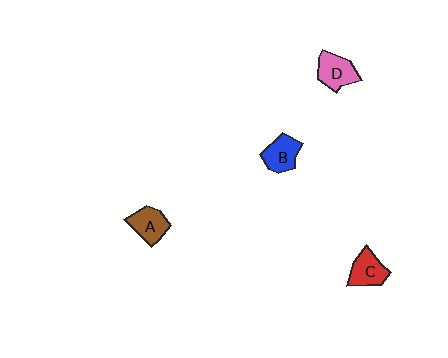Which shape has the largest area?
Shape D (pink).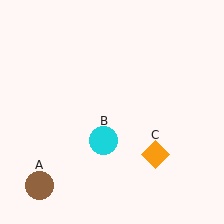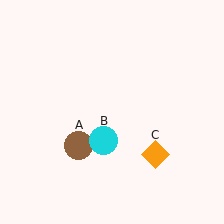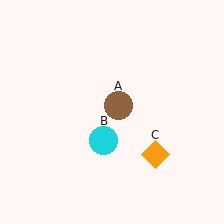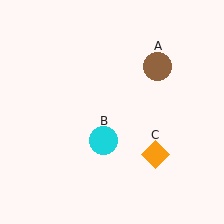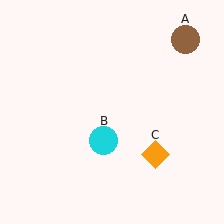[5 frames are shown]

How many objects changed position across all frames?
1 object changed position: brown circle (object A).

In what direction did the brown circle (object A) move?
The brown circle (object A) moved up and to the right.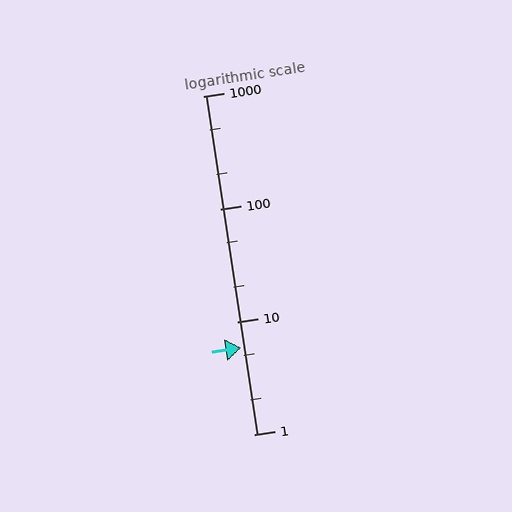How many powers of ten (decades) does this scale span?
The scale spans 3 decades, from 1 to 1000.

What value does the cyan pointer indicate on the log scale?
The pointer indicates approximately 5.9.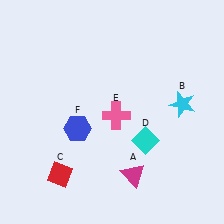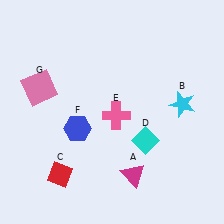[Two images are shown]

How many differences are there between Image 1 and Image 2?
There is 1 difference between the two images.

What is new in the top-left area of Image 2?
A pink square (G) was added in the top-left area of Image 2.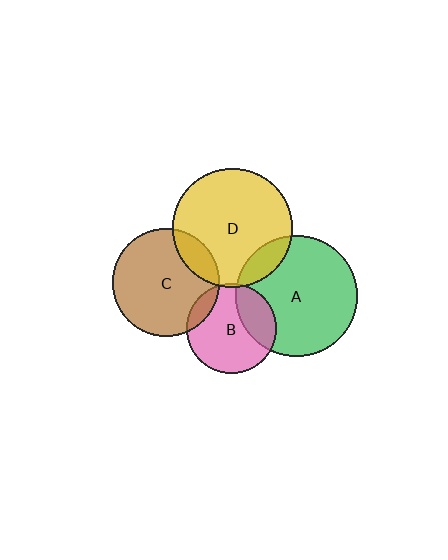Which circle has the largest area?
Circle A (green).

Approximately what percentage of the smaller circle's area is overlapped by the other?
Approximately 5%.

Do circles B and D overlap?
Yes.